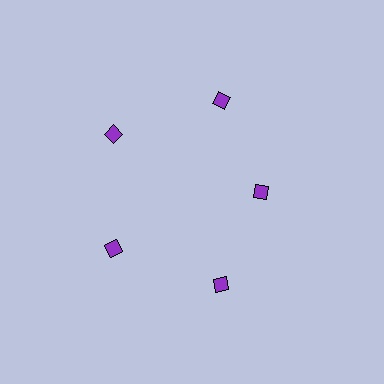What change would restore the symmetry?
The symmetry would be restored by moving it outward, back onto the ring so that all 5 diamonds sit at equal angles and equal distance from the center.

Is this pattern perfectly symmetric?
No. The 5 purple diamonds are arranged in a ring, but one element near the 3 o'clock position is pulled inward toward the center, breaking the 5-fold rotational symmetry.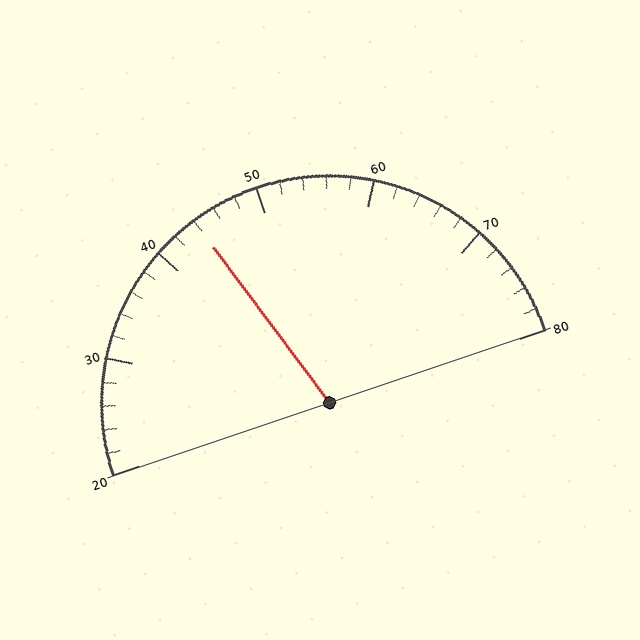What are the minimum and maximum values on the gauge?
The gauge ranges from 20 to 80.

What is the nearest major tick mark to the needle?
The nearest major tick mark is 40.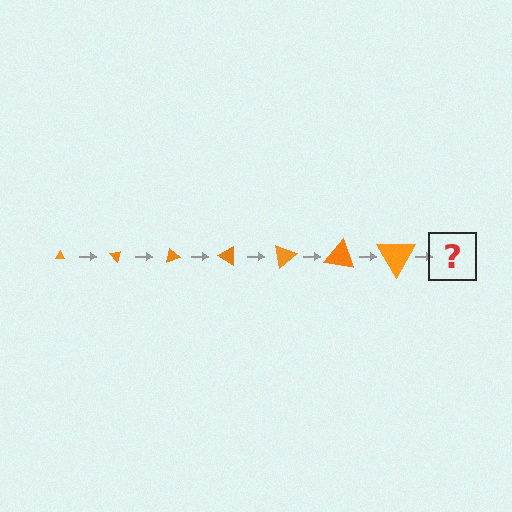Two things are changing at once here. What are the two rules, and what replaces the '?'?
The two rules are that the triangle grows larger each step and it rotates 50 degrees each step. The '?' should be a triangle, larger than the previous one and rotated 350 degrees from the start.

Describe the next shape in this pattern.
It should be a triangle, larger than the previous one and rotated 350 degrees from the start.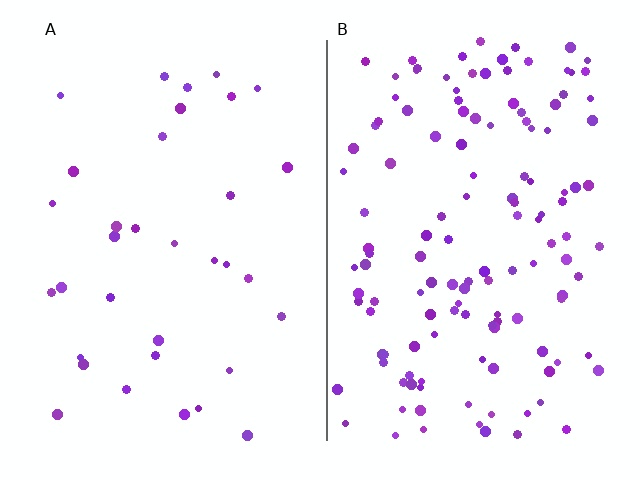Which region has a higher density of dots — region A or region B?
B (the right).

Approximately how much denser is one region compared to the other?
Approximately 4.0× — region B over region A.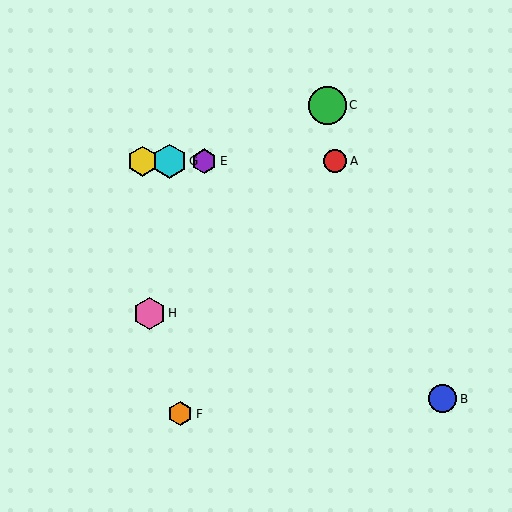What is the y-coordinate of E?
Object E is at y≈161.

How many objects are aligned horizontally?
4 objects (A, D, E, G) are aligned horizontally.